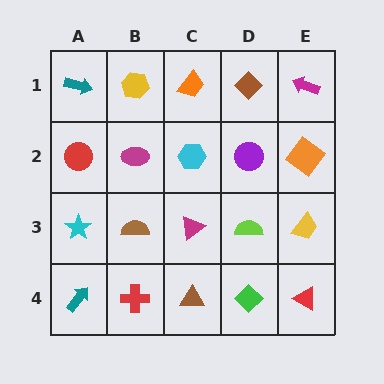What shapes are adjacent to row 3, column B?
A magenta ellipse (row 2, column B), a red cross (row 4, column B), a cyan star (row 3, column A), a magenta triangle (row 3, column C).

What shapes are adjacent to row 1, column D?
A purple circle (row 2, column D), an orange trapezoid (row 1, column C), a magenta arrow (row 1, column E).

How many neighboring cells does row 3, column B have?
4.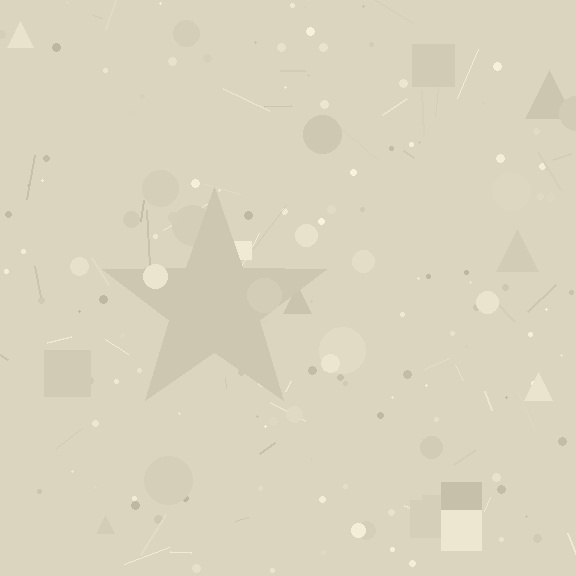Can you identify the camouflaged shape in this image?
The camouflaged shape is a star.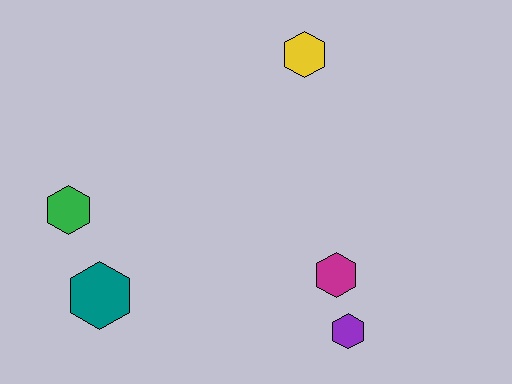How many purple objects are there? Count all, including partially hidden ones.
There is 1 purple object.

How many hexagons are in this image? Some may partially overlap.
There are 5 hexagons.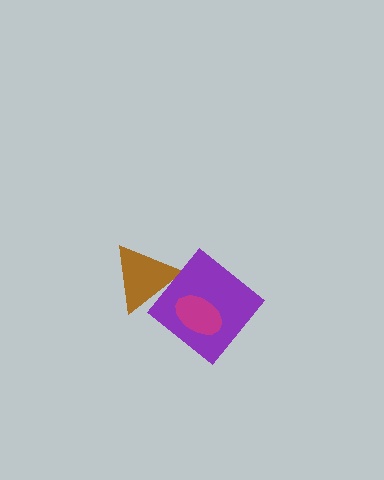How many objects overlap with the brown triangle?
1 object overlaps with the brown triangle.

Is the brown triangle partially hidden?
Yes, it is partially covered by another shape.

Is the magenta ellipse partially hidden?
No, no other shape covers it.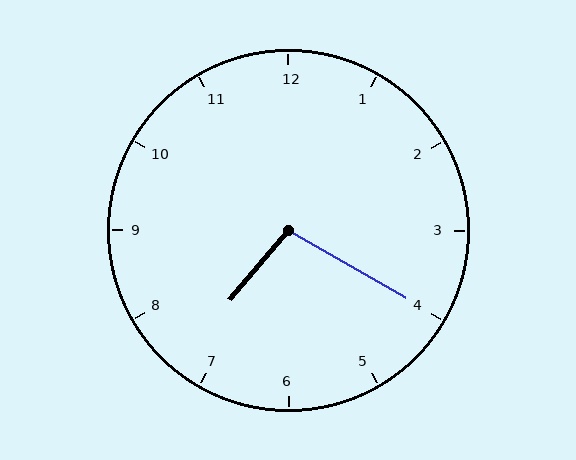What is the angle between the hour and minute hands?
Approximately 100 degrees.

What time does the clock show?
7:20.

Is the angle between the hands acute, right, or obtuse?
It is obtuse.